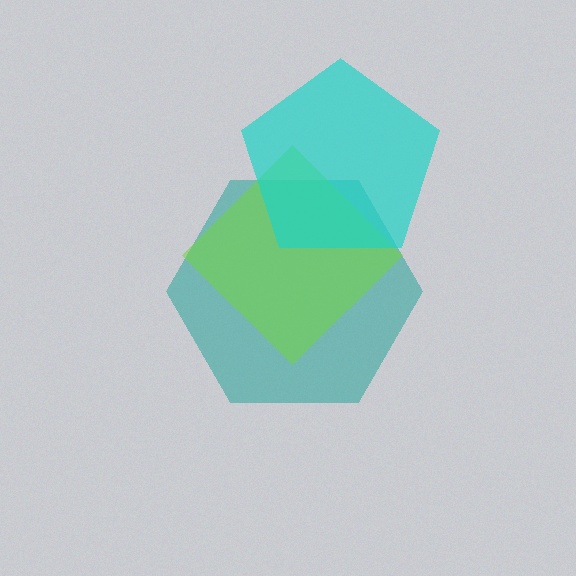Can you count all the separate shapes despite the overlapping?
Yes, there are 3 separate shapes.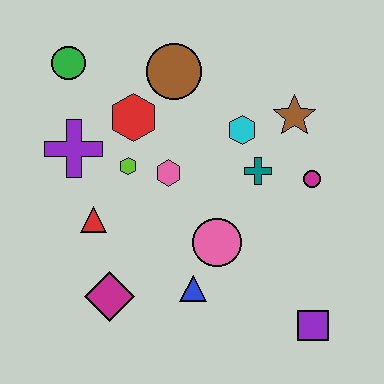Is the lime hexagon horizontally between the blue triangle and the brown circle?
No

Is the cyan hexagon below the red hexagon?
Yes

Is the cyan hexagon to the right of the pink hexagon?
Yes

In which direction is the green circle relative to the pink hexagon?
The green circle is above the pink hexagon.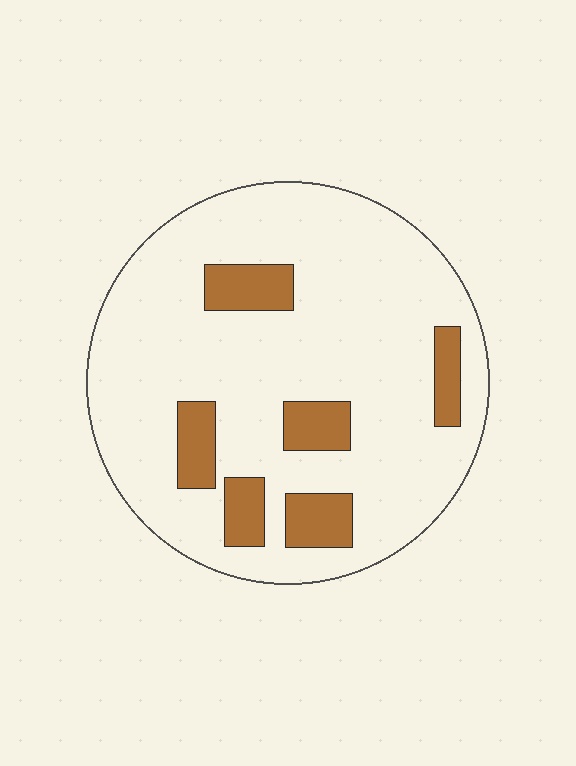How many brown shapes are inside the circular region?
6.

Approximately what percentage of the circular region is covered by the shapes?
Approximately 15%.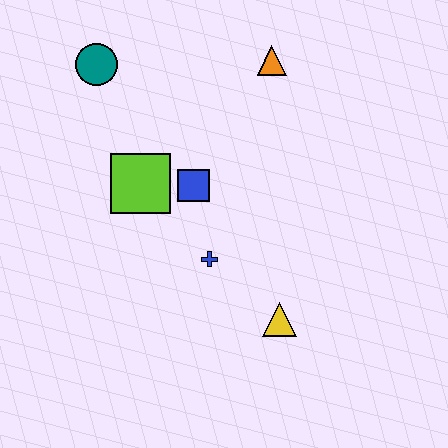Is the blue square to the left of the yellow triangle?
Yes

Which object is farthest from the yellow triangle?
The teal circle is farthest from the yellow triangle.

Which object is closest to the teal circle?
The lime square is closest to the teal circle.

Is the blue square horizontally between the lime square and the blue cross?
Yes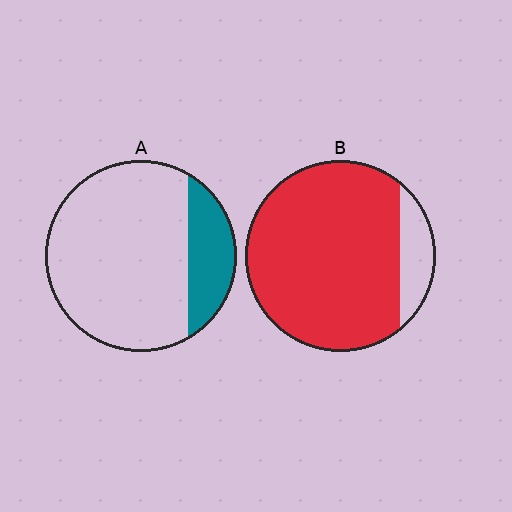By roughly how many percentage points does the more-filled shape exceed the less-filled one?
By roughly 65 percentage points (B over A).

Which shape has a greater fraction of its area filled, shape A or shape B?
Shape B.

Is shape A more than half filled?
No.